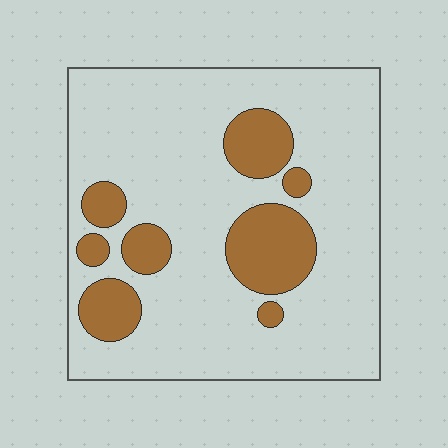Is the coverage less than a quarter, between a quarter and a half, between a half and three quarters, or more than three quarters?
Less than a quarter.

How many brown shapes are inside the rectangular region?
8.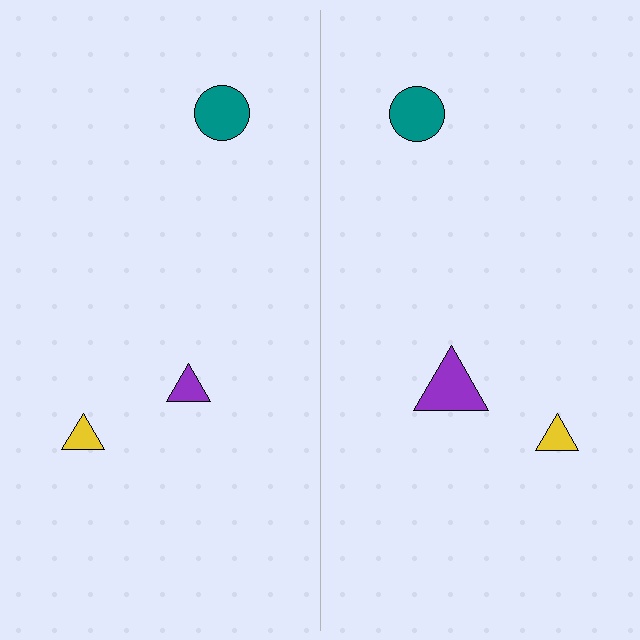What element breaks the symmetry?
The purple triangle on the right side has a different size than its mirror counterpart.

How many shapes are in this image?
There are 6 shapes in this image.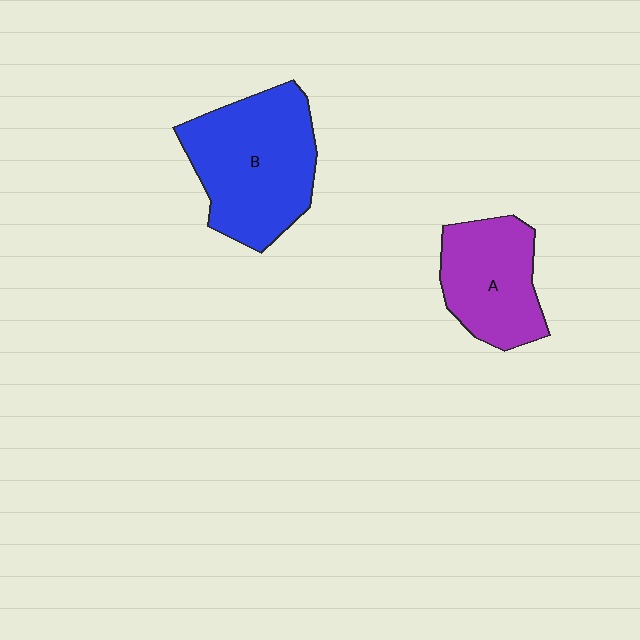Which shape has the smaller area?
Shape A (purple).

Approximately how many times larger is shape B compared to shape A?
Approximately 1.4 times.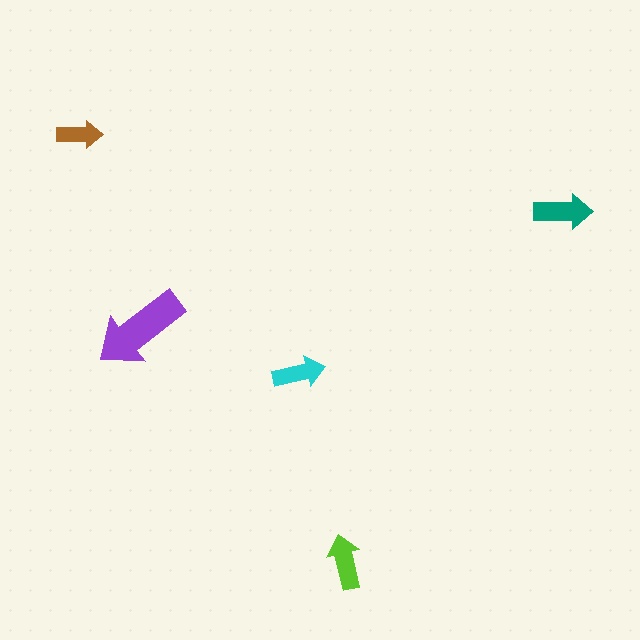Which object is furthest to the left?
The brown arrow is leftmost.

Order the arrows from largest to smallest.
the purple one, the teal one, the lime one, the cyan one, the brown one.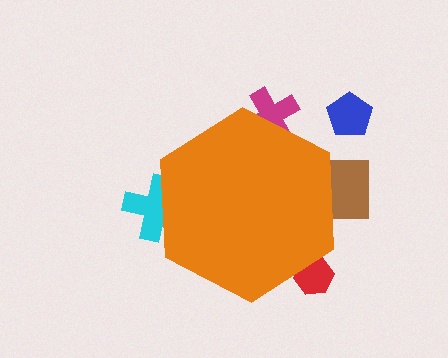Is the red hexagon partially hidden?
Yes, the red hexagon is partially hidden behind the orange hexagon.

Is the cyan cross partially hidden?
Yes, the cyan cross is partially hidden behind the orange hexagon.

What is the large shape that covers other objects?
An orange hexagon.